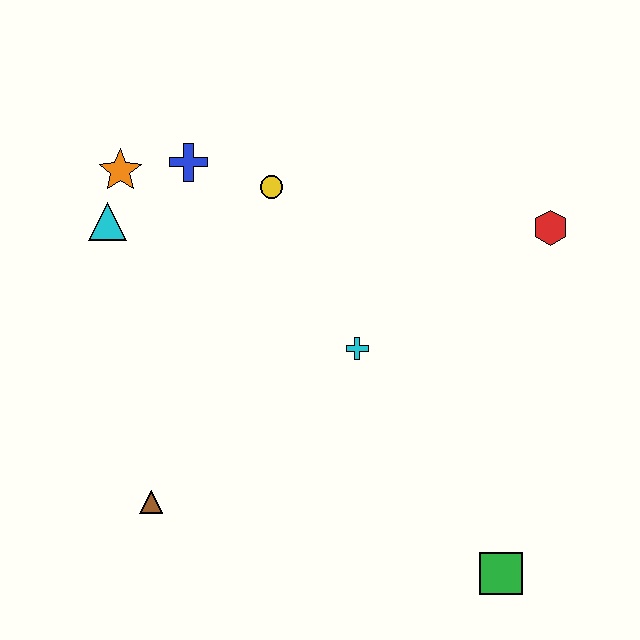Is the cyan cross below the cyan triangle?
Yes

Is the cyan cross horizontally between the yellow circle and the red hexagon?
Yes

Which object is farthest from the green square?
The orange star is farthest from the green square.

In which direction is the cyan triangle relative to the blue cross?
The cyan triangle is to the left of the blue cross.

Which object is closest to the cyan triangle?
The orange star is closest to the cyan triangle.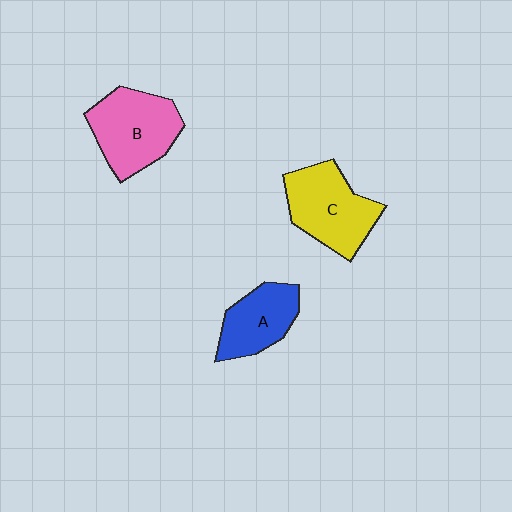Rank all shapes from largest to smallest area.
From largest to smallest: B (pink), C (yellow), A (blue).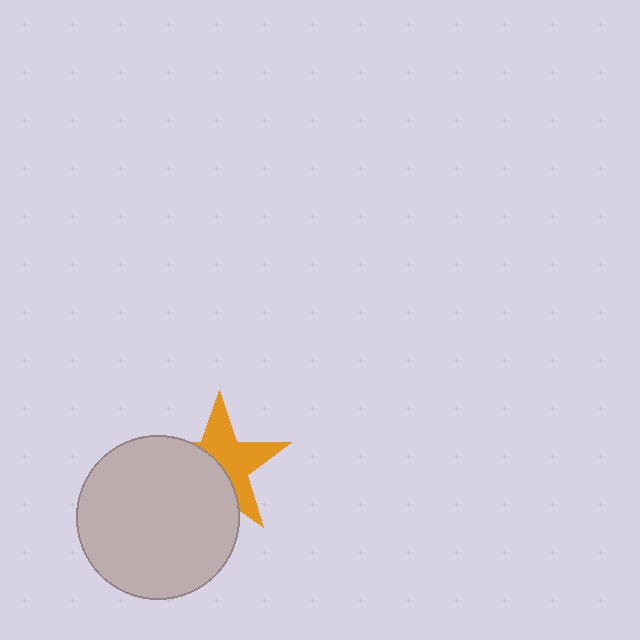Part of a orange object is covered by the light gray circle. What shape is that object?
It is a star.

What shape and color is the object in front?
The object in front is a light gray circle.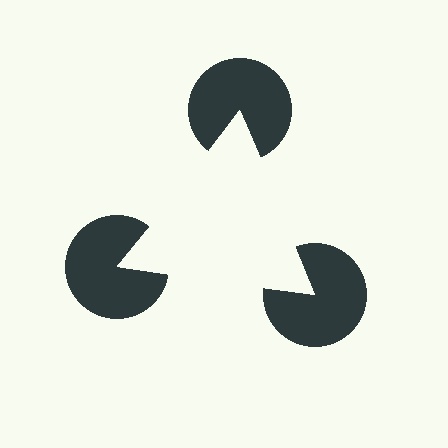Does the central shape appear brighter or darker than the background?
It typically appears slightly brighter than the background, even though no actual brightness change is drawn.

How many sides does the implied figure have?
3 sides.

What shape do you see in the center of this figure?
An illusory triangle — its edges are inferred from the aligned wedge cuts in the pac-man discs, not physically drawn.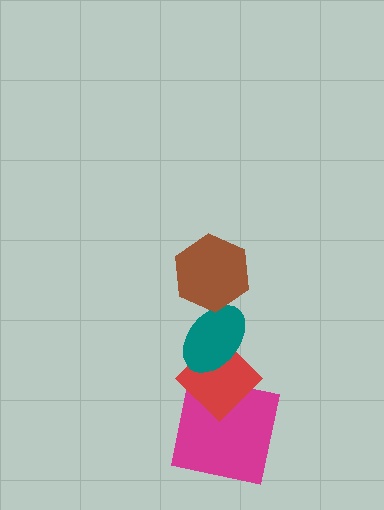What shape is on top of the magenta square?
The red diamond is on top of the magenta square.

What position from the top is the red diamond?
The red diamond is 3rd from the top.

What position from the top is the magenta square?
The magenta square is 4th from the top.